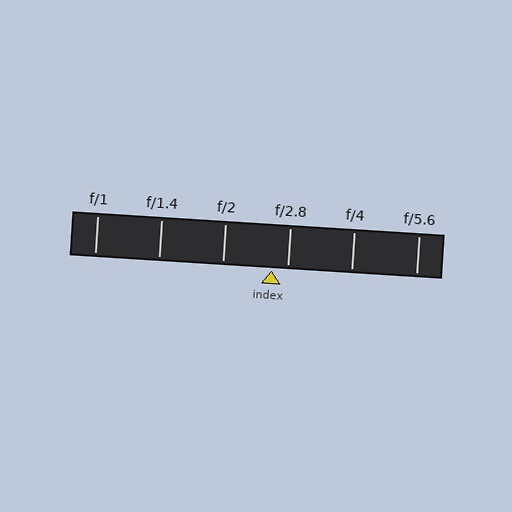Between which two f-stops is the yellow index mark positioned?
The index mark is between f/2 and f/2.8.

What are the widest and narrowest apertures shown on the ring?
The widest aperture shown is f/1 and the narrowest is f/5.6.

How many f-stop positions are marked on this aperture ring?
There are 6 f-stop positions marked.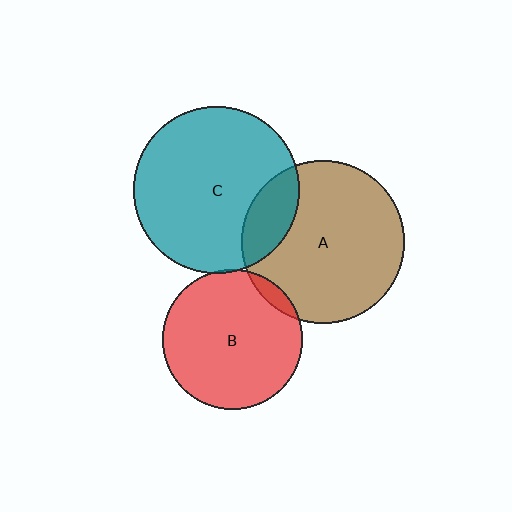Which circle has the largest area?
Circle C (teal).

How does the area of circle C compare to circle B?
Approximately 1.4 times.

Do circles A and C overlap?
Yes.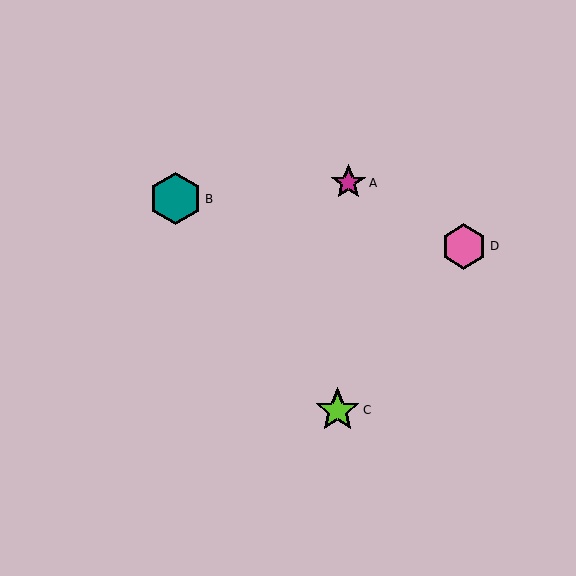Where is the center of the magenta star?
The center of the magenta star is at (348, 183).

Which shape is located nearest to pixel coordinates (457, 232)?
The pink hexagon (labeled D) at (464, 246) is nearest to that location.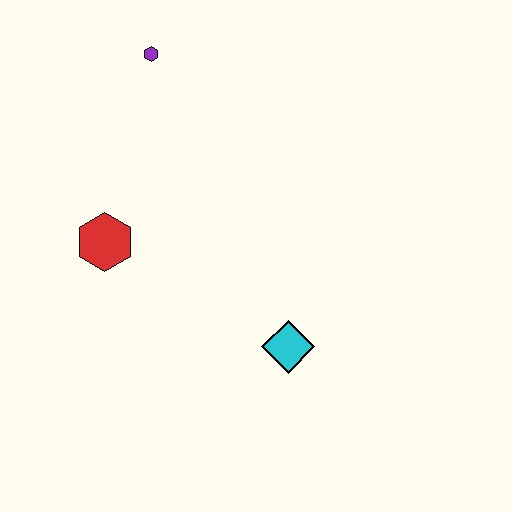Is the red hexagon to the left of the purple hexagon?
Yes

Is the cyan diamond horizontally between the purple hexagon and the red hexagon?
No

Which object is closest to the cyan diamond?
The red hexagon is closest to the cyan diamond.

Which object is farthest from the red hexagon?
The cyan diamond is farthest from the red hexagon.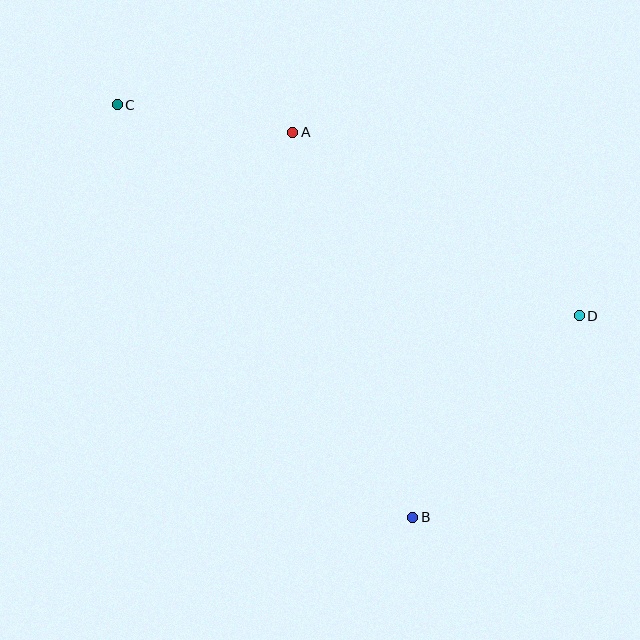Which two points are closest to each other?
Points A and C are closest to each other.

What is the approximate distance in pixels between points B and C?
The distance between B and C is approximately 507 pixels.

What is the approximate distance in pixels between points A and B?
The distance between A and B is approximately 403 pixels.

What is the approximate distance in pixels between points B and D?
The distance between B and D is approximately 261 pixels.